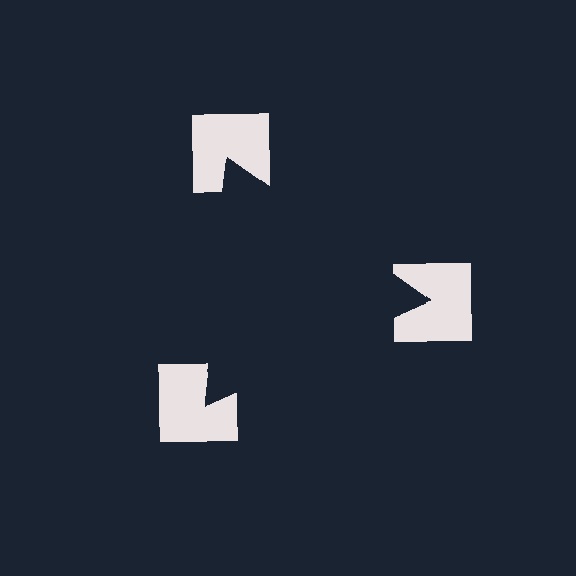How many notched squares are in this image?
There are 3 — one at each vertex of the illusory triangle.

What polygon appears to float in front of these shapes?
An illusory triangle — its edges are inferred from the aligned wedge cuts in the notched squares, not physically drawn.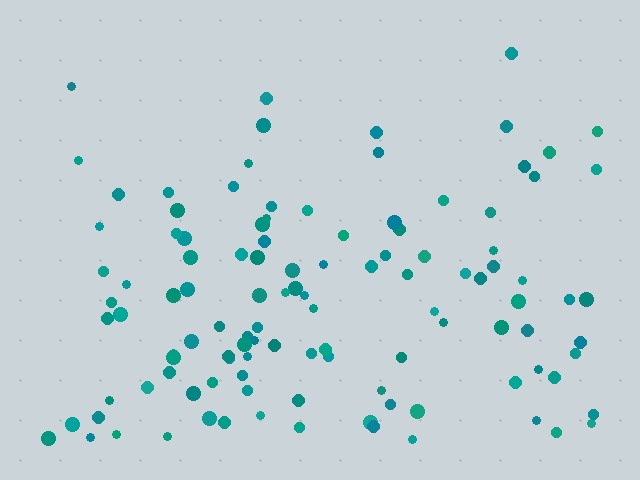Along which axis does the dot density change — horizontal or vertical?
Vertical.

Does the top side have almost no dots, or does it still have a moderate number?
Still a moderate number, just noticeably fewer than the bottom.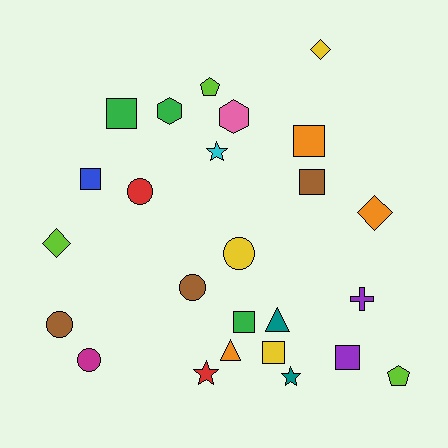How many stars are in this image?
There are 3 stars.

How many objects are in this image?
There are 25 objects.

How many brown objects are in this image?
There are 3 brown objects.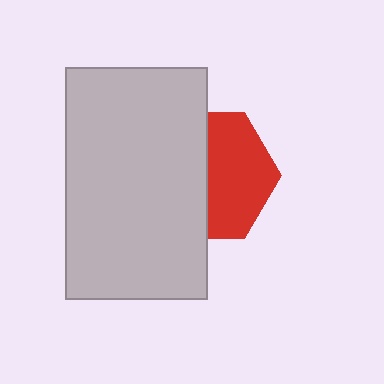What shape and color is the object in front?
The object in front is a light gray rectangle.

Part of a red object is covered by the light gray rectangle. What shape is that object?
It is a hexagon.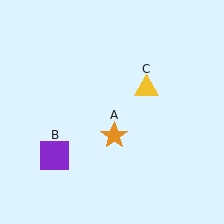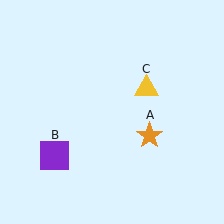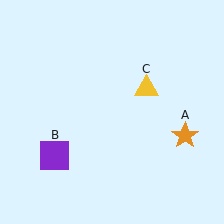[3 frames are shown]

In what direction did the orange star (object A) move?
The orange star (object A) moved right.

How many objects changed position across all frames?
1 object changed position: orange star (object A).